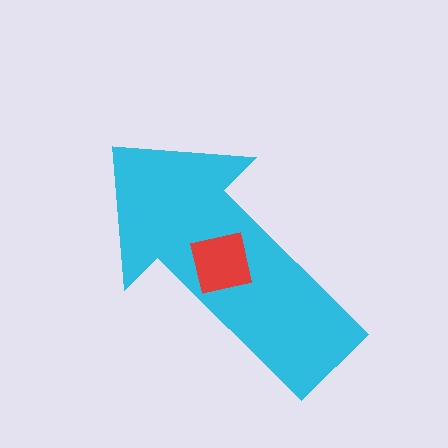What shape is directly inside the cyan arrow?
The red square.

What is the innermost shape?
The red square.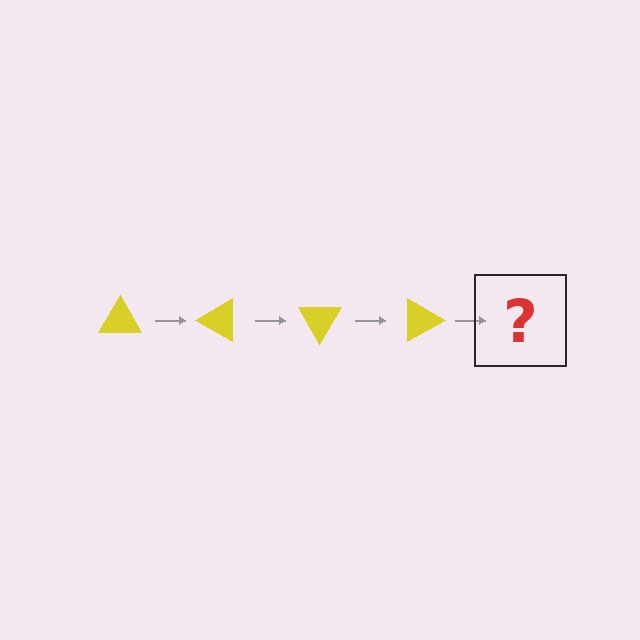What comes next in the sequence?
The next element should be a yellow triangle rotated 120 degrees.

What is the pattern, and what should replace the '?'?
The pattern is that the triangle rotates 30 degrees each step. The '?' should be a yellow triangle rotated 120 degrees.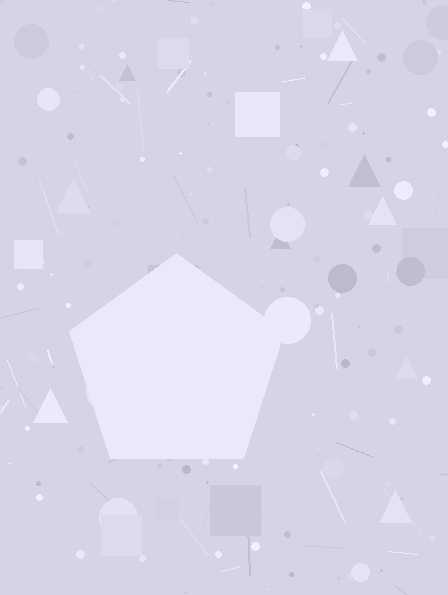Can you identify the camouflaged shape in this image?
The camouflaged shape is a pentagon.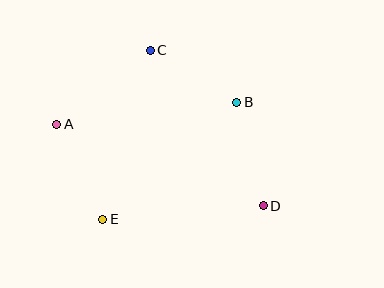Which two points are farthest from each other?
Points A and D are farthest from each other.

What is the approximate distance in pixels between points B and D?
The distance between B and D is approximately 107 pixels.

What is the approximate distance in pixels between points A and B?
The distance between A and B is approximately 181 pixels.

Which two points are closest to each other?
Points B and C are closest to each other.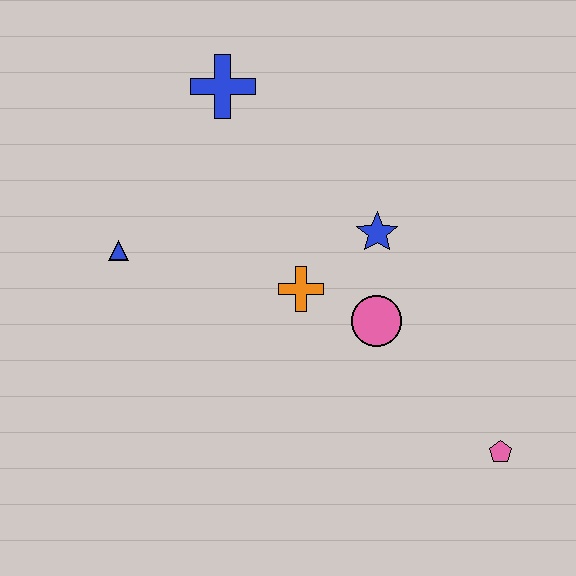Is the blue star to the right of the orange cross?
Yes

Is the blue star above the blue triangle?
Yes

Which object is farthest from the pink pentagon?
The blue cross is farthest from the pink pentagon.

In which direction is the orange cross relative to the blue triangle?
The orange cross is to the right of the blue triangle.